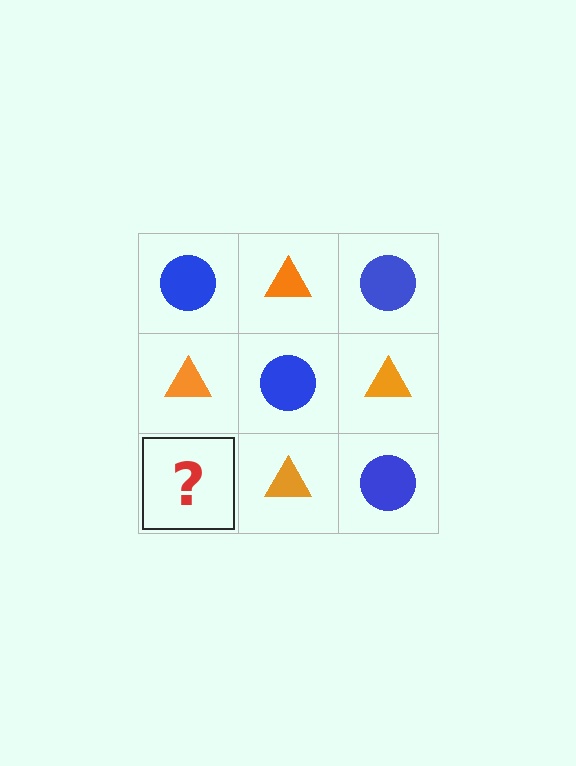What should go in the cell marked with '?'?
The missing cell should contain a blue circle.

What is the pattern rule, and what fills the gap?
The rule is that it alternates blue circle and orange triangle in a checkerboard pattern. The gap should be filled with a blue circle.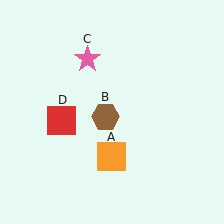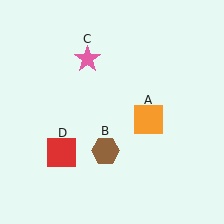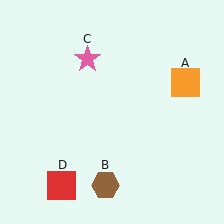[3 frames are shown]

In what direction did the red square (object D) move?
The red square (object D) moved down.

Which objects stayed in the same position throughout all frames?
Pink star (object C) remained stationary.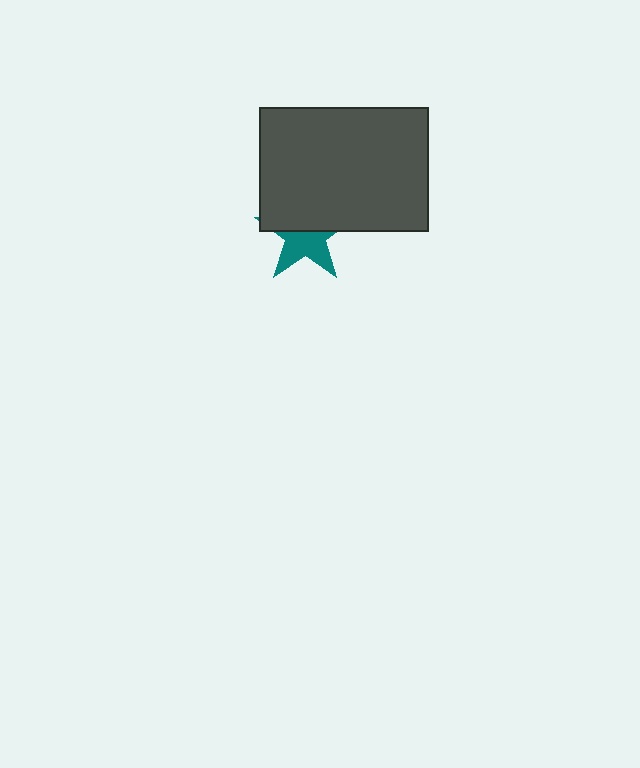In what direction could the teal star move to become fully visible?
The teal star could move down. That would shift it out from behind the dark gray rectangle entirely.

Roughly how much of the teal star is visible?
About half of it is visible (roughly 51%).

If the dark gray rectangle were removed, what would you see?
You would see the complete teal star.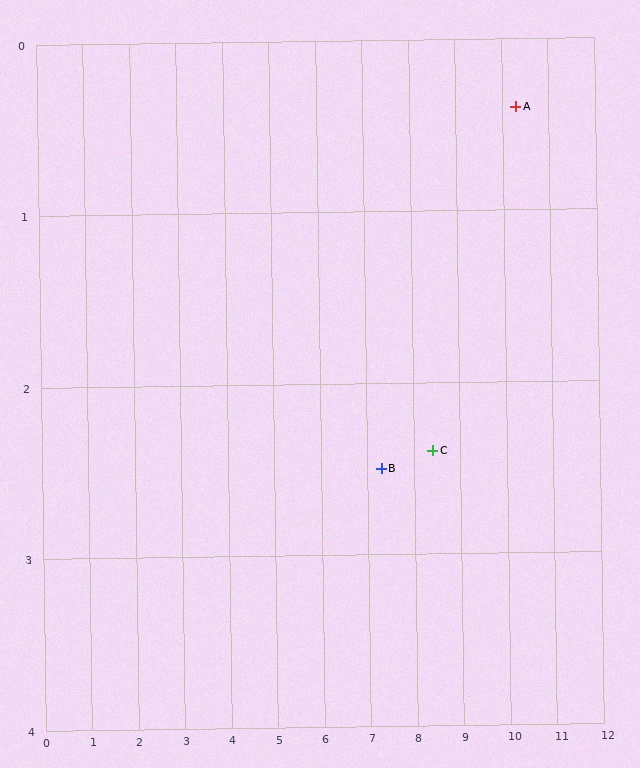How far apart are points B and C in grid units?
Points B and C are about 1.1 grid units apart.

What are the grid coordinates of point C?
Point C is at approximately (8.4, 2.4).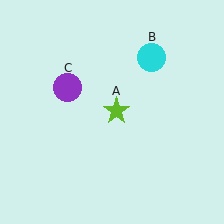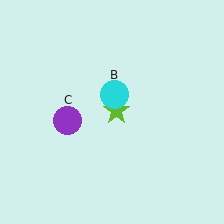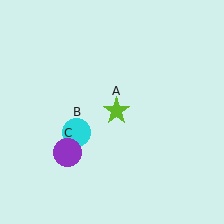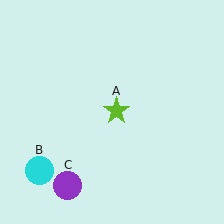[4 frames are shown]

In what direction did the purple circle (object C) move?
The purple circle (object C) moved down.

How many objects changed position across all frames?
2 objects changed position: cyan circle (object B), purple circle (object C).